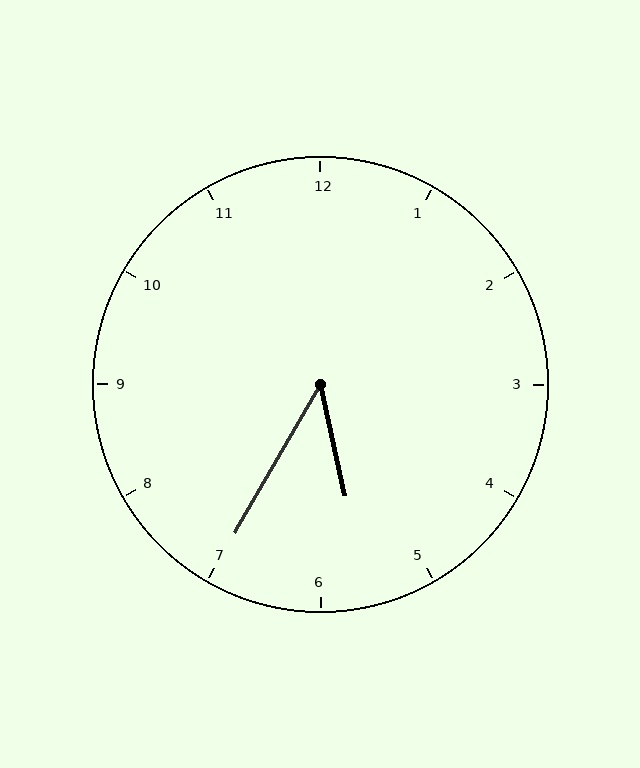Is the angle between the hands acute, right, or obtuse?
It is acute.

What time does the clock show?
5:35.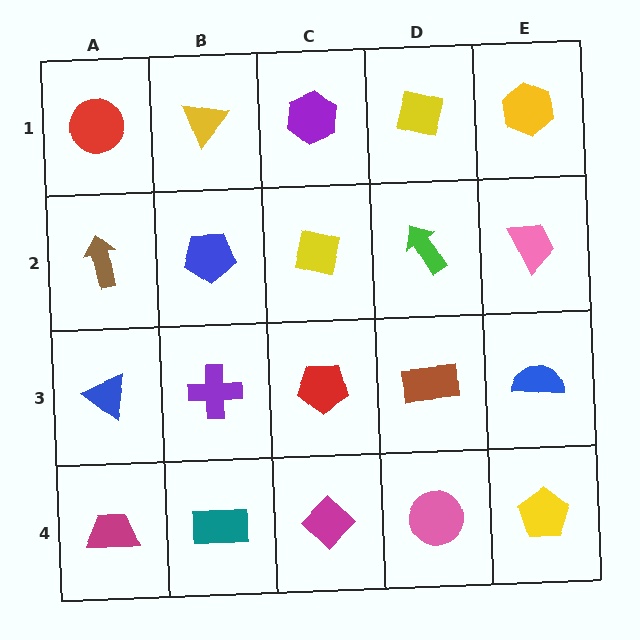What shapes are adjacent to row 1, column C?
A yellow square (row 2, column C), a yellow triangle (row 1, column B), a yellow square (row 1, column D).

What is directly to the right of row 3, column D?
A blue semicircle.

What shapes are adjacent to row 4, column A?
A blue triangle (row 3, column A), a teal rectangle (row 4, column B).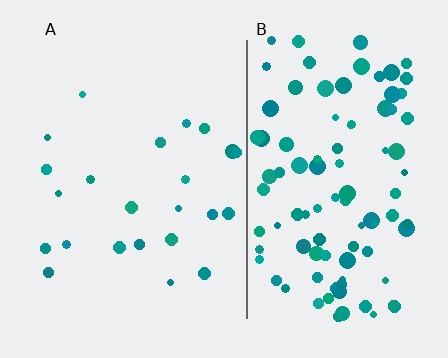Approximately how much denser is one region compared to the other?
Approximately 4.3× — region B over region A.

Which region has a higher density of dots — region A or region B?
B (the right).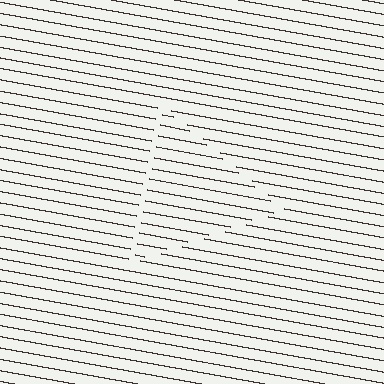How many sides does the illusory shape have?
3 sides — the line-ends trace a triangle.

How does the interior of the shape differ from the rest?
The interior of the shape contains the same grating, shifted by half a period — the contour is defined by the phase discontinuity where line-ends from the inner and outer gratings abut.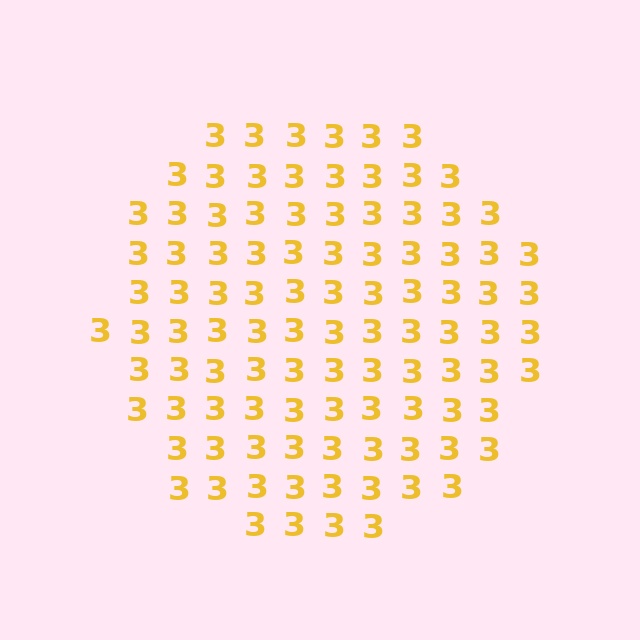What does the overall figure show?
The overall figure shows a circle.